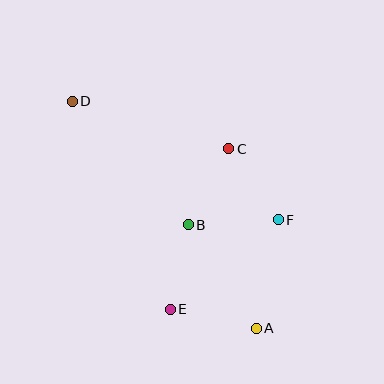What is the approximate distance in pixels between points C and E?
The distance between C and E is approximately 171 pixels.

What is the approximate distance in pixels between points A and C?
The distance between A and C is approximately 182 pixels.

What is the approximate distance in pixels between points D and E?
The distance between D and E is approximately 230 pixels.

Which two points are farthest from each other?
Points A and D are farthest from each other.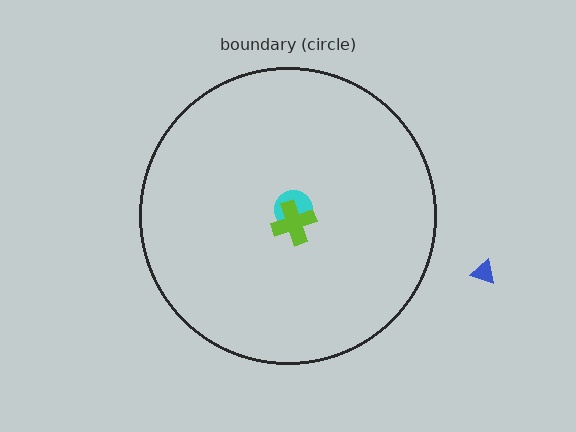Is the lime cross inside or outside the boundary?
Inside.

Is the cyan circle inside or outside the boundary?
Inside.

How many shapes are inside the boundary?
3 inside, 1 outside.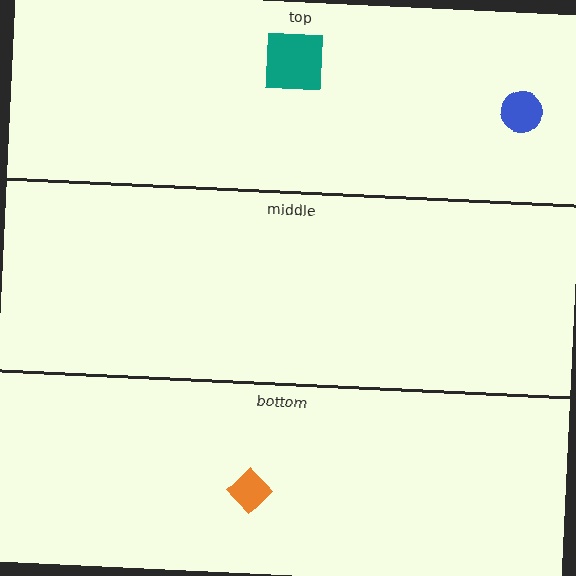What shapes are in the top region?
The blue circle, the teal square.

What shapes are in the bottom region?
The orange diamond.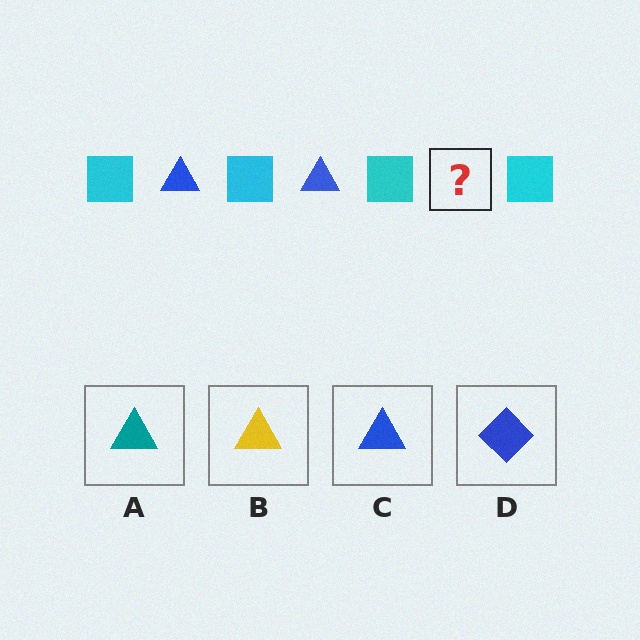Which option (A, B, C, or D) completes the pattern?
C.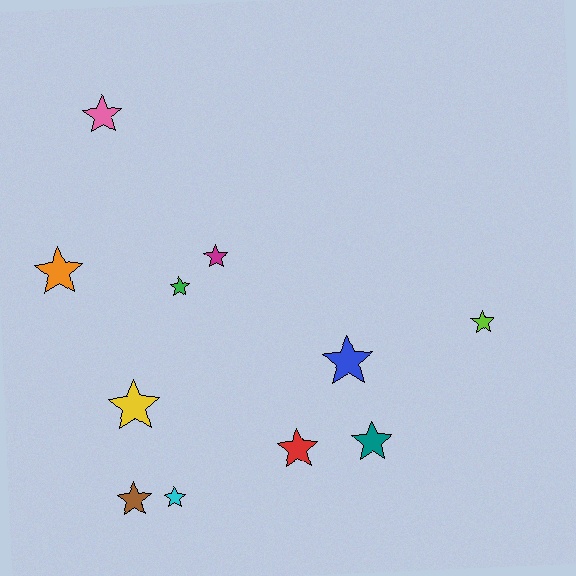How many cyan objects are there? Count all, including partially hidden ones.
There is 1 cyan object.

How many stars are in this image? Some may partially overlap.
There are 11 stars.